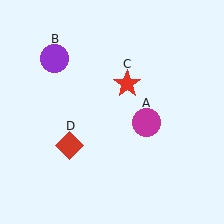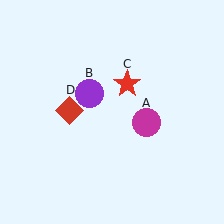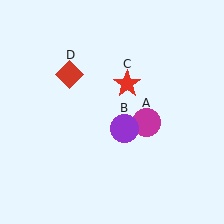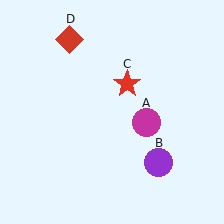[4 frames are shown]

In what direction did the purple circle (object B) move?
The purple circle (object B) moved down and to the right.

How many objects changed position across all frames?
2 objects changed position: purple circle (object B), red diamond (object D).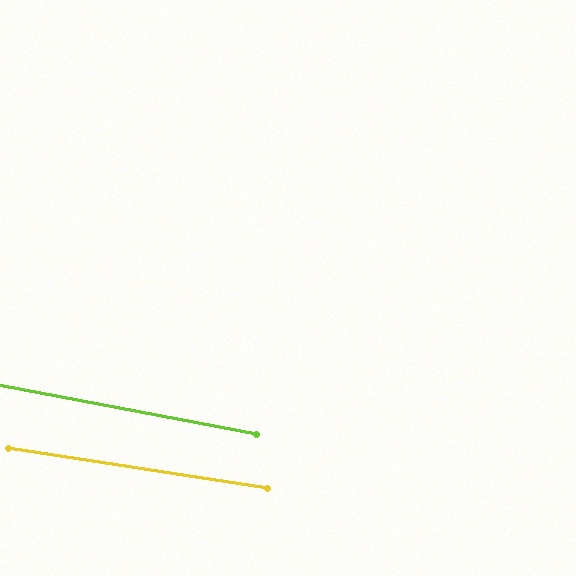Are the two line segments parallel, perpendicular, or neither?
Parallel — their directions differ by only 1.7°.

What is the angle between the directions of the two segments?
Approximately 2 degrees.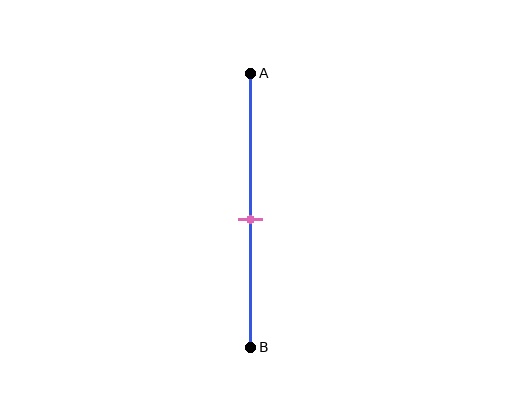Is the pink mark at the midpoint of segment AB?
No, the mark is at about 55% from A, not at the 50% midpoint.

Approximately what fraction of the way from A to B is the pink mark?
The pink mark is approximately 55% of the way from A to B.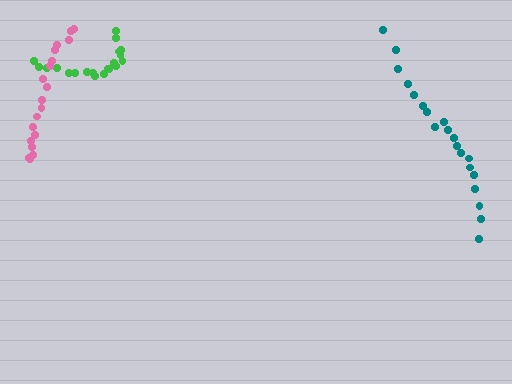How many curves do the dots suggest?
There are 3 distinct paths.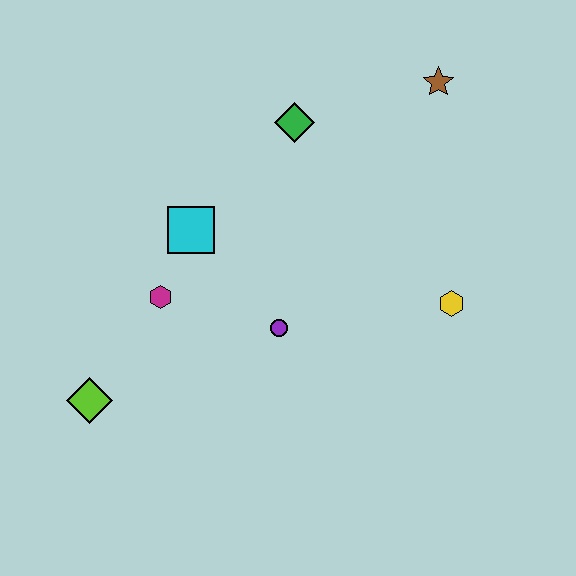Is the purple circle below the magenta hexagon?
Yes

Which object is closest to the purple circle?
The magenta hexagon is closest to the purple circle.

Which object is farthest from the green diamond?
The lime diamond is farthest from the green diamond.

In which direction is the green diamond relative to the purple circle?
The green diamond is above the purple circle.